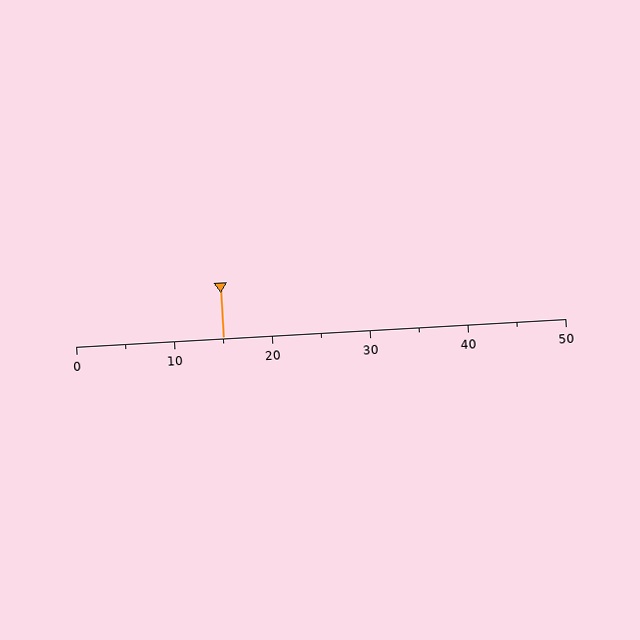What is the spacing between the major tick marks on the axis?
The major ticks are spaced 10 apart.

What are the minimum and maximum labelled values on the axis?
The axis runs from 0 to 50.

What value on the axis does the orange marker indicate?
The marker indicates approximately 15.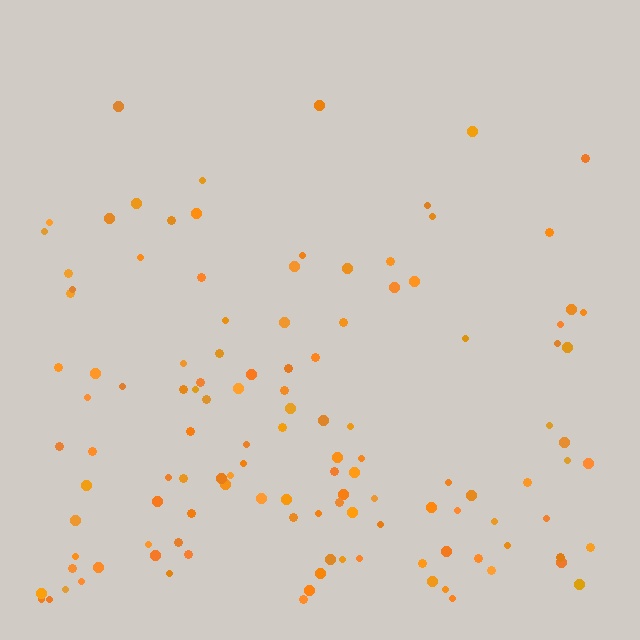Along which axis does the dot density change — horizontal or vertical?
Vertical.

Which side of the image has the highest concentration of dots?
The bottom.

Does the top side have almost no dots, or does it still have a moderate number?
Still a moderate number, just noticeably fewer than the bottom.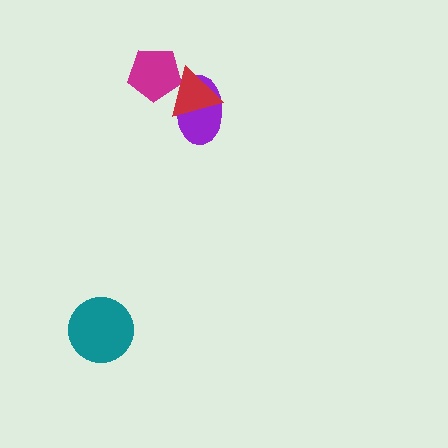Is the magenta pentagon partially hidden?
Yes, it is partially covered by another shape.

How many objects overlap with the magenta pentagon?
1 object overlaps with the magenta pentagon.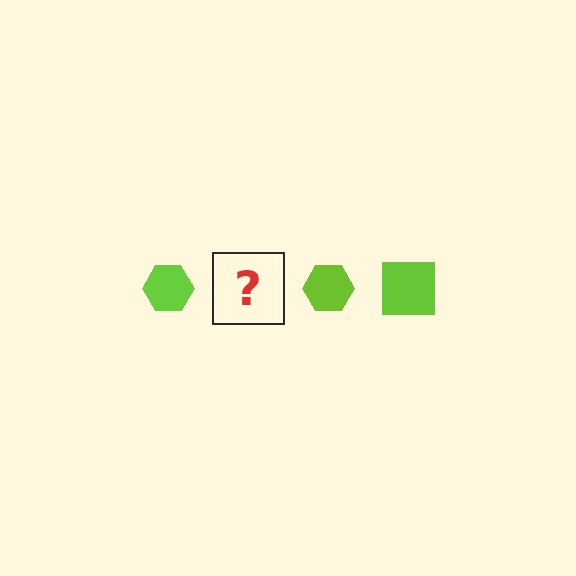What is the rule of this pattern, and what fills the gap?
The rule is that the pattern cycles through hexagon, square shapes in lime. The gap should be filled with a lime square.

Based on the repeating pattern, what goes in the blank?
The blank should be a lime square.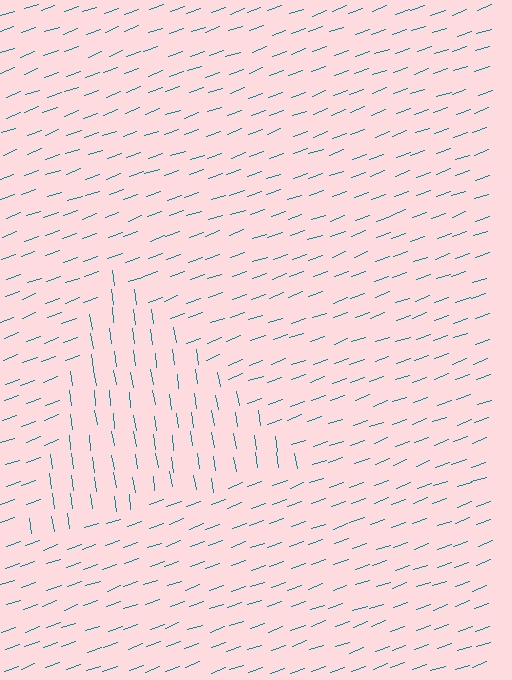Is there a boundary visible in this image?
Yes, there is a texture boundary formed by a change in line orientation.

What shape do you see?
I see a triangle.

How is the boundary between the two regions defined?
The boundary is defined purely by a change in line orientation (approximately 79 degrees difference). All lines are the same color and thickness.